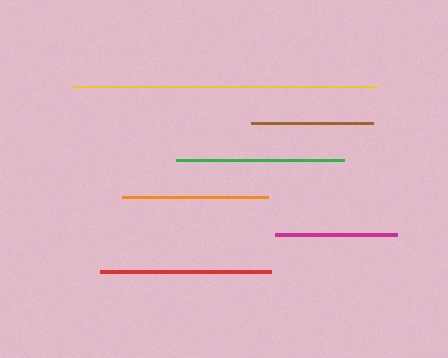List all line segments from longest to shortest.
From longest to shortest: yellow, red, green, orange, magenta, brown.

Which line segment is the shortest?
The brown line is the shortest at approximately 122 pixels.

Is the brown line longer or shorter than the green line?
The green line is longer than the brown line.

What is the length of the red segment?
The red segment is approximately 171 pixels long.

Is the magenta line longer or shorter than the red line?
The red line is longer than the magenta line.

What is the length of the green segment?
The green segment is approximately 169 pixels long.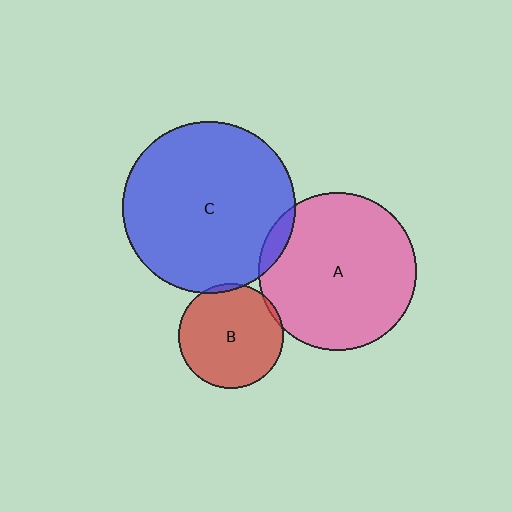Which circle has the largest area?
Circle C (blue).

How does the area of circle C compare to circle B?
Approximately 2.7 times.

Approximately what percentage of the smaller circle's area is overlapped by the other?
Approximately 5%.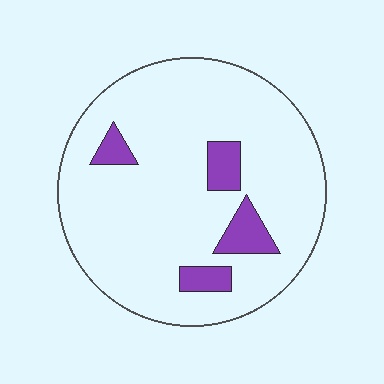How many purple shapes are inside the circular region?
4.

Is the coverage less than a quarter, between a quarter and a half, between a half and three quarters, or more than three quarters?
Less than a quarter.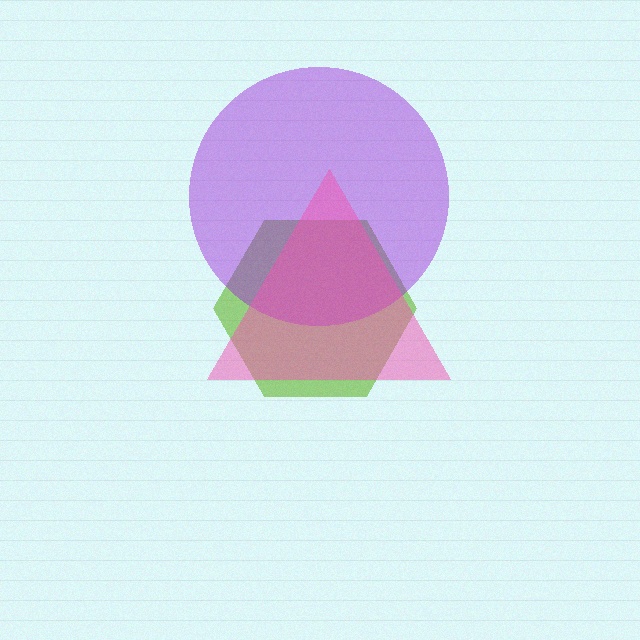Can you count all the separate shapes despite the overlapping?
Yes, there are 3 separate shapes.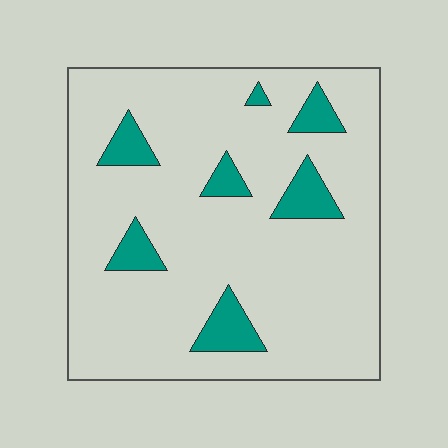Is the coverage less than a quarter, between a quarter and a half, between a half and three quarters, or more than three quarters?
Less than a quarter.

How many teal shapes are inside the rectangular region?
7.